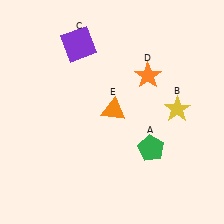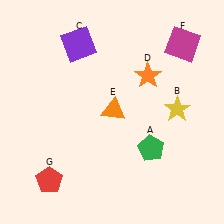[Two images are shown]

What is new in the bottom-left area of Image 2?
A red pentagon (G) was added in the bottom-left area of Image 2.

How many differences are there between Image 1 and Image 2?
There are 2 differences between the two images.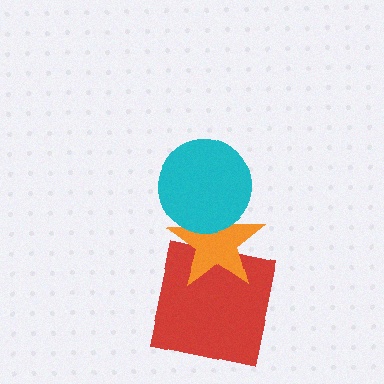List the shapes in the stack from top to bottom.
From top to bottom: the cyan circle, the orange star, the red square.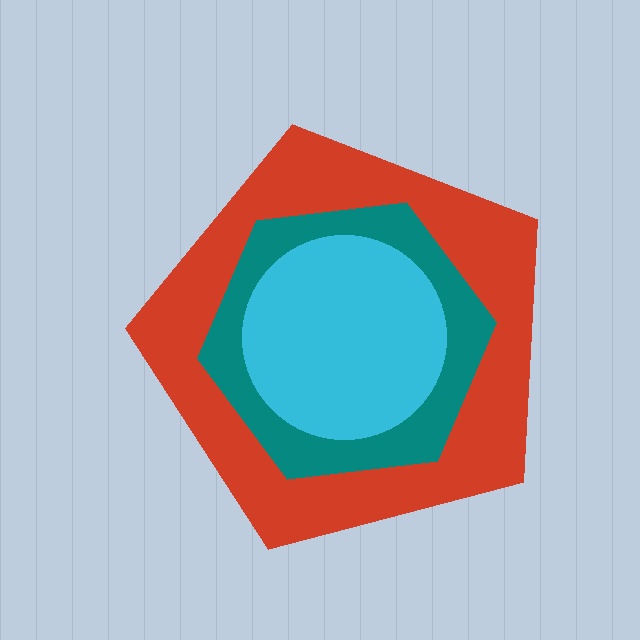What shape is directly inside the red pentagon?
The teal hexagon.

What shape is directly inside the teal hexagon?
The cyan circle.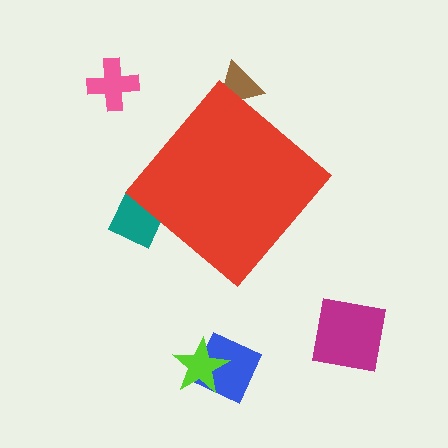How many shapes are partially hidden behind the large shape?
2 shapes are partially hidden.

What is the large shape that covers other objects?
A red diamond.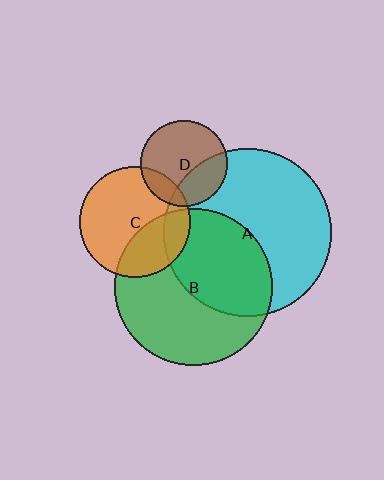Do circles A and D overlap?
Yes.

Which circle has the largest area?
Circle A (cyan).